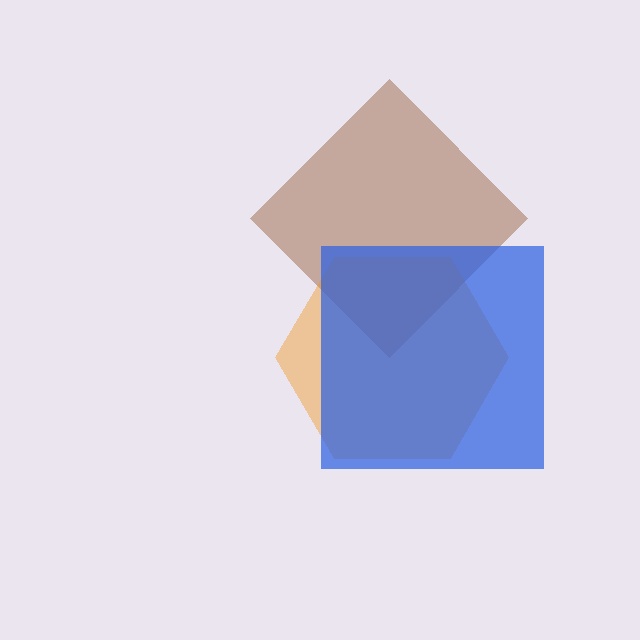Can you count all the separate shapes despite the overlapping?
Yes, there are 3 separate shapes.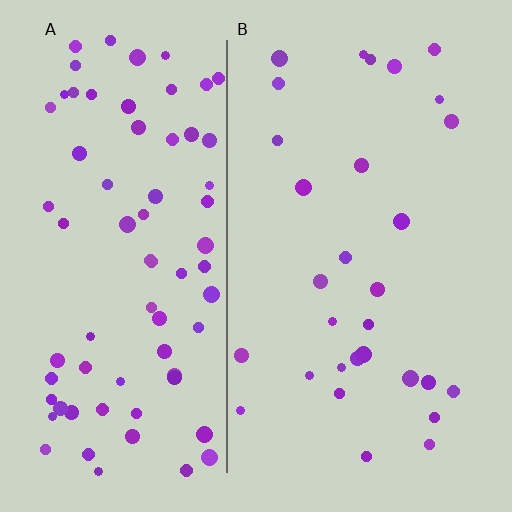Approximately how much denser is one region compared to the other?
Approximately 2.5× — region A over region B.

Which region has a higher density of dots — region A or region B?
A (the left).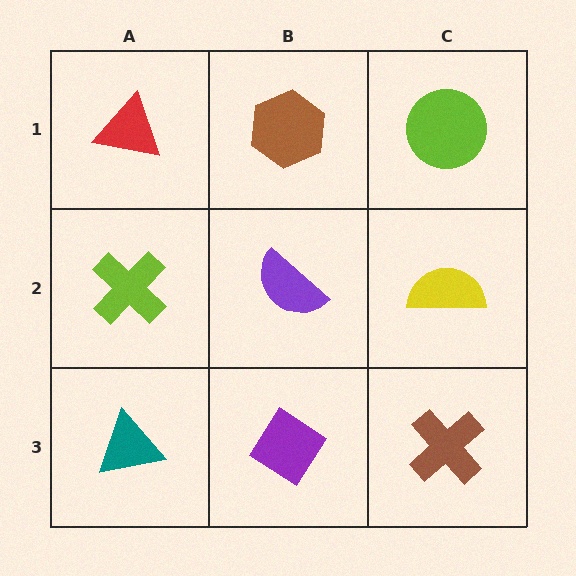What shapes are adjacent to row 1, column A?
A lime cross (row 2, column A), a brown hexagon (row 1, column B).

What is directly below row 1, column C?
A yellow semicircle.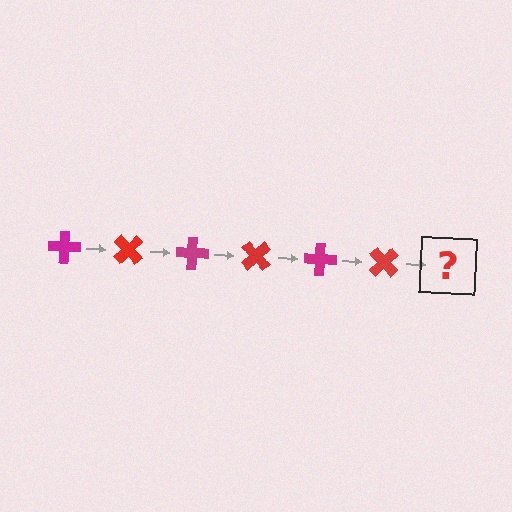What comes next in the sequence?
The next element should be a magenta cross, rotated 270 degrees from the start.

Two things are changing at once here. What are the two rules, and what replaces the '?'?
The two rules are that it rotates 45 degrees each step and the color cycles through magenta and red. The '?' should be a magenta cross, rotated 270 degrees from the start.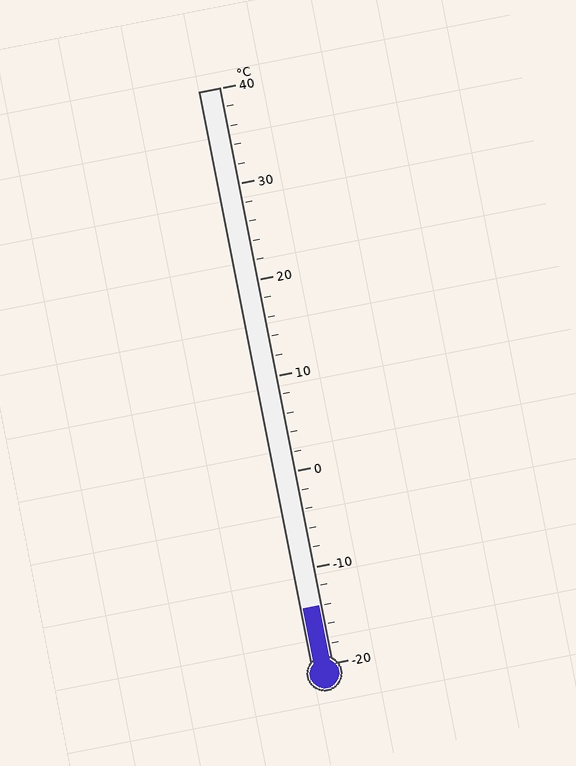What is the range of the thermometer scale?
The thermometer scale ranges from -20°C to 40°C.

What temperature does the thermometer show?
The thermometer shows approximately -14°C.